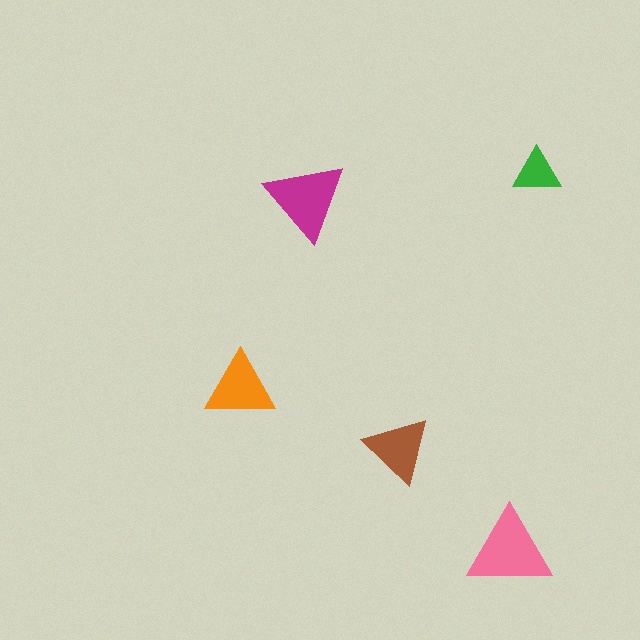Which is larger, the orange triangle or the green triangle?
The orange one.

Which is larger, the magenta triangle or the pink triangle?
The pink one.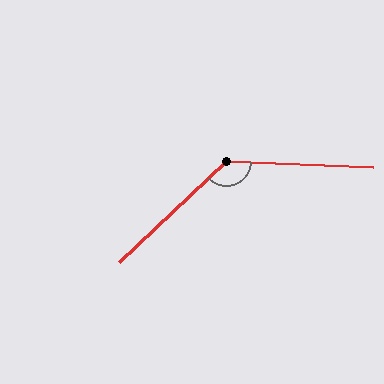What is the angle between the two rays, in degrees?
Approximately 134 degrees.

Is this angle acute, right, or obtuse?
It is obtuse.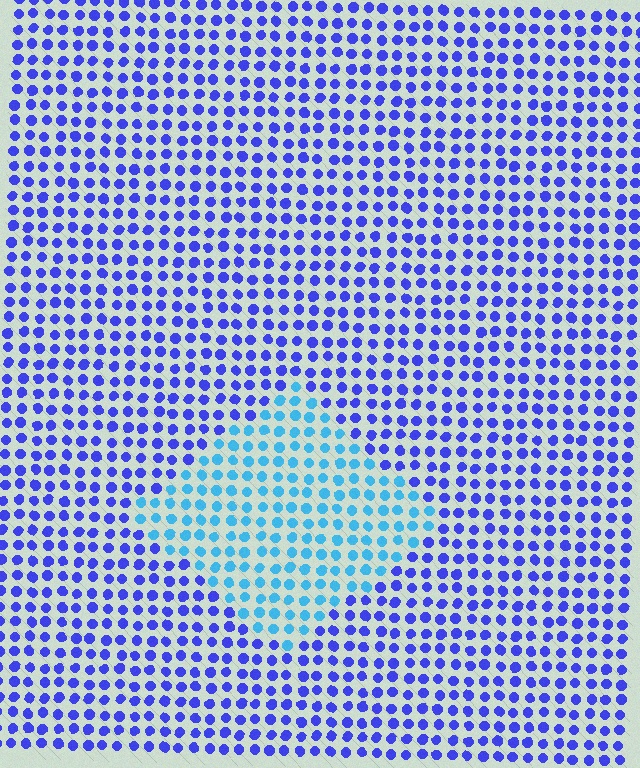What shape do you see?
I see a diamond.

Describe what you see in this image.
The image is filled with small blue elements in a uniform arrangement. A diamond-shaped region is visible where the elements are tinted to a slightly different hue, forming a subtle color boundary.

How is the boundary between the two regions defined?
The boundary is defined purely by a slight shift in hue (about 42 degrees). Spacing, size, and orientation are identical on both sides.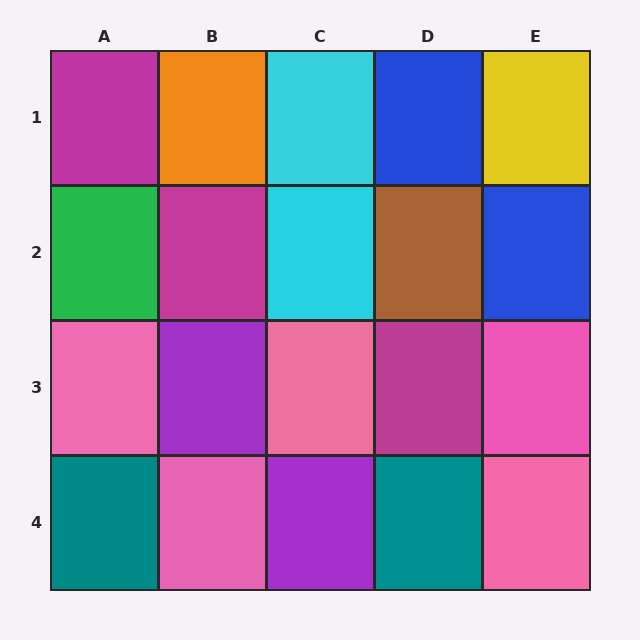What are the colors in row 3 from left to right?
Pink, purple, pink, magenta, pink.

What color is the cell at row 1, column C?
Cyan.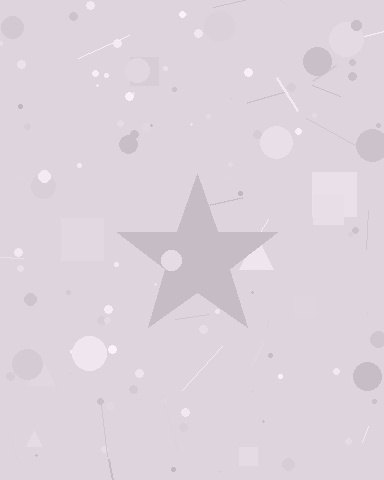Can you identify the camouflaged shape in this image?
The camouflaged shape is a star.